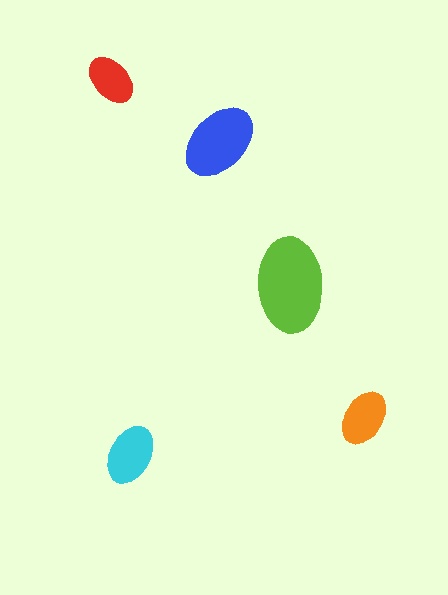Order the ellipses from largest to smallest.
the lime one, the blue one, the cyan one, the orange one, the red one.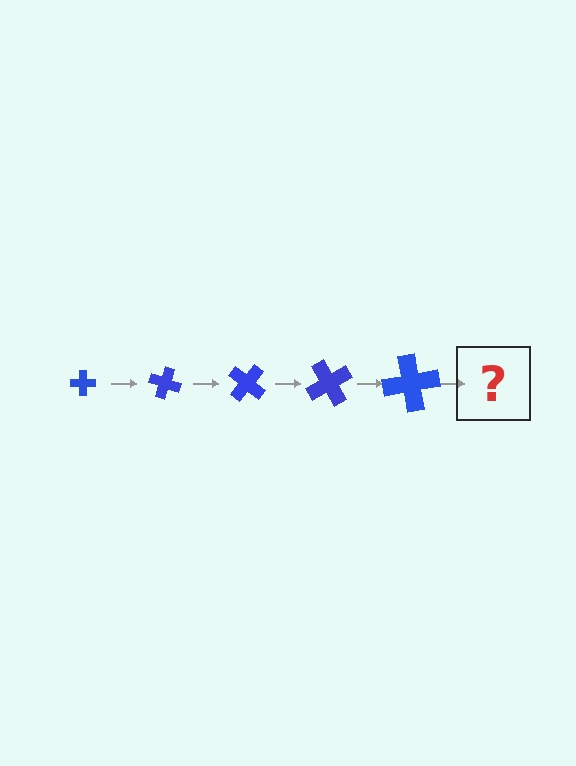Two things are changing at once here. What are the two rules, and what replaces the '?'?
The two rules are that the cross grows larger each step and it rotates 20 degrees each step. The '?' should be a cross, larger than the previous one and rotated 100 degrees from the start.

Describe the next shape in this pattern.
It should be a cross, larger than the previous one and rotated 100 degrees from the start.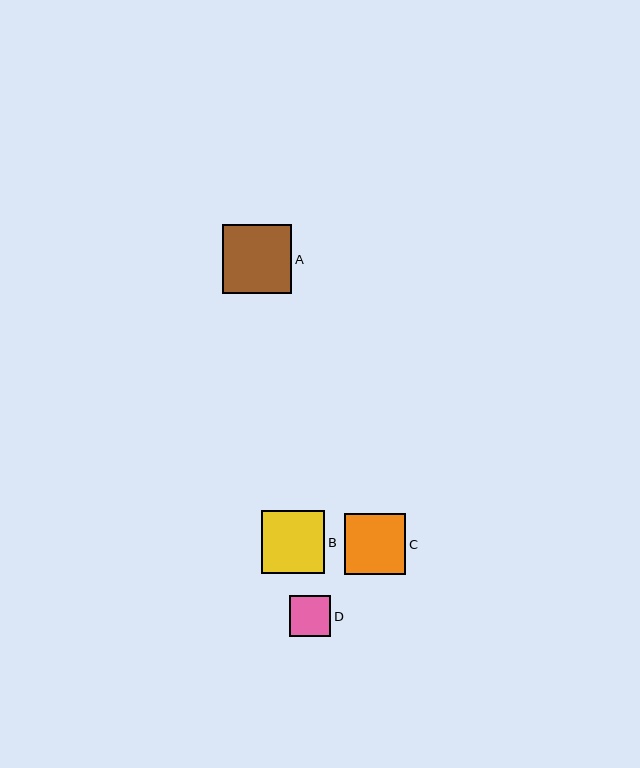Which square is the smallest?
Square D is the smallest with a size of approximately 41 pixels.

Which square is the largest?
Square A is the largest with a size of approximately 69 pixels.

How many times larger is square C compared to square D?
Square C is approximately 1.5 times the size of square D.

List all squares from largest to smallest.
From largest to smallest: A, B, C, D.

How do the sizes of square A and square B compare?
Square A and square B are approximately the same size.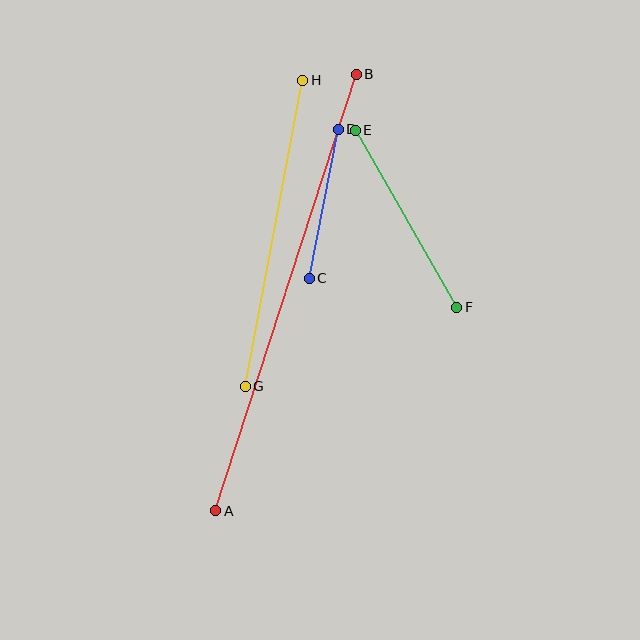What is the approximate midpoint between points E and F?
The midpoint is at approximately (406, 219) pixels.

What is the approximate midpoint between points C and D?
The midpoint is at approximately (324, 204) pixels.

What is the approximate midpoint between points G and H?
The midpoint is at approximately (274, 233) pixels.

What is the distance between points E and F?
The distance is approximately 204 pixels.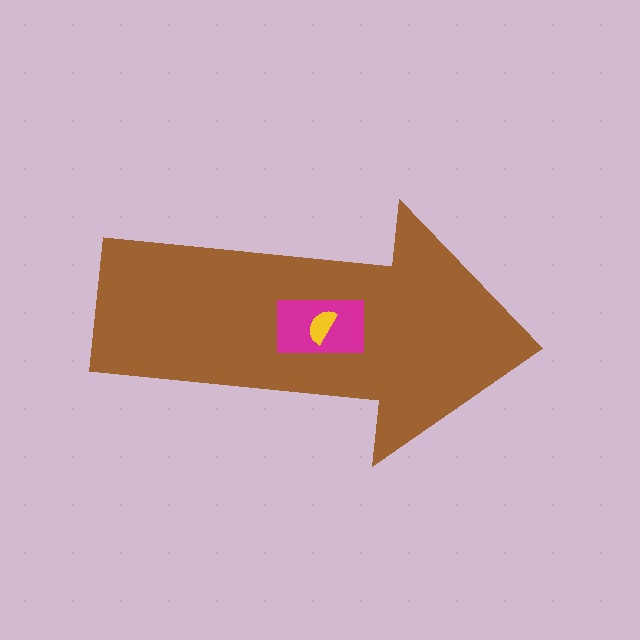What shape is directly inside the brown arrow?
The magenta rectangle.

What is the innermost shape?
The yellow semicircle.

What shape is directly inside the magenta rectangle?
The yellow semicircle.